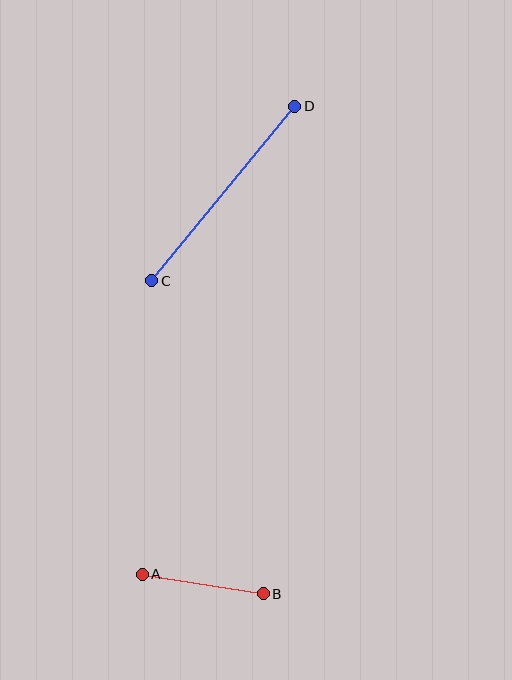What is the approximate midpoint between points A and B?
The midpoint is at approximately (203, 584) pixels.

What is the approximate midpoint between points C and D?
The midpoint is at approximately (223, 194) pixels.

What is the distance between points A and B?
The distance is approximately 123 pixels.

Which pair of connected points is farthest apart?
Points C and D are farthest apart.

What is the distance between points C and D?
The distance is approximately 226 pixels.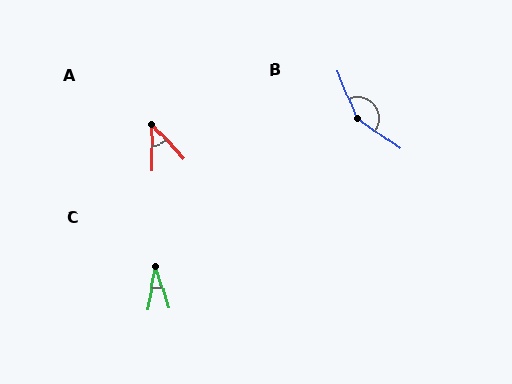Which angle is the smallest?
C, at approximately 27 degrees.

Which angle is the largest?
B, at approximately 148 degrees.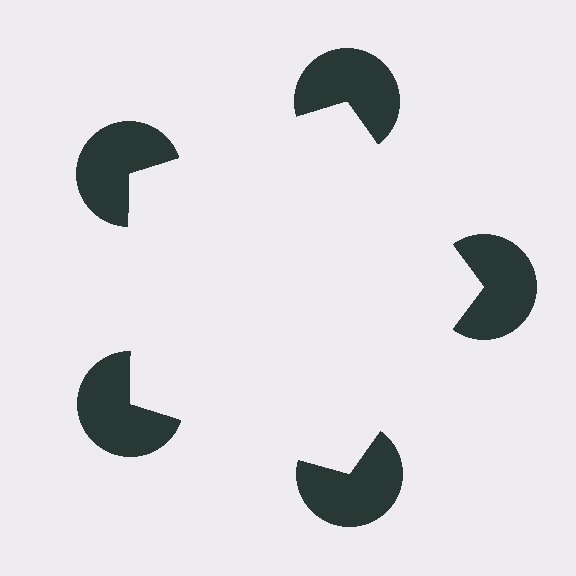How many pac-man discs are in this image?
There are 5 — one at each vertex of the illusory pentagon.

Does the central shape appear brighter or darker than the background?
It typically appears slightly brighter than the background, even though no actual brightness change is drawn.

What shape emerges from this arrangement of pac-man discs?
An illusory pentagon — its edges are inferred from the aligned wedge cuts in the pac-man discs, not physically drawn.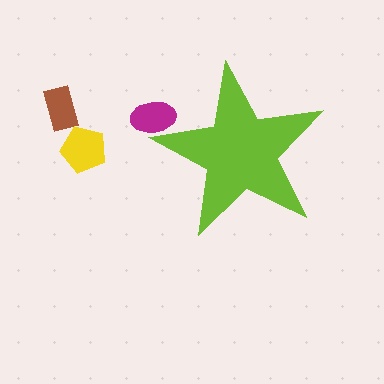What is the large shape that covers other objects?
A lime star.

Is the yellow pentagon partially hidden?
No, the yellow pentagon is fully visible.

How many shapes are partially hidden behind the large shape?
1 shape is partially hidden.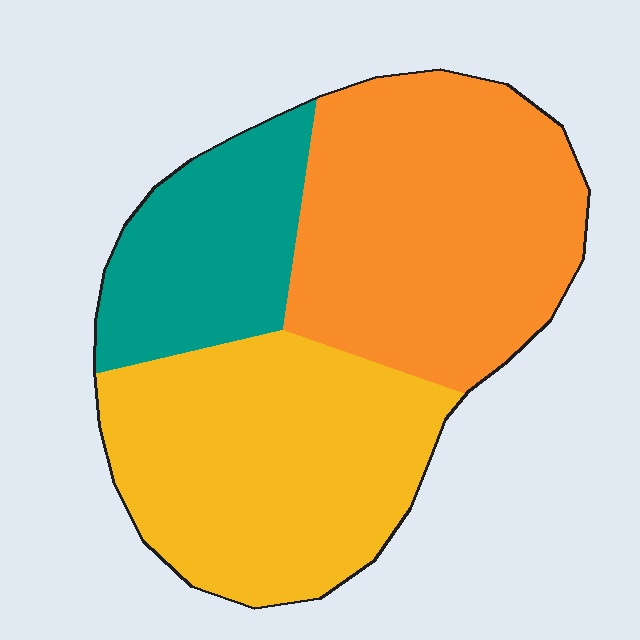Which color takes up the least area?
Teal, at roughly 20%.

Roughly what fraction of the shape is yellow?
Yellow takes up about three eighths (3/8) of the shape.